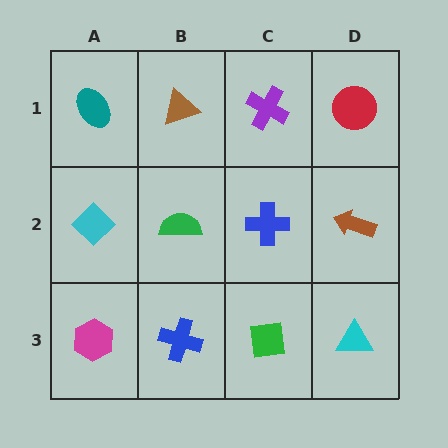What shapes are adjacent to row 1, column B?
A green semicircle (row 2, column B), a teal ellipse (row 1, column A), a purple cross (row 1, column C).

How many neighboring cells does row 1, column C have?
3.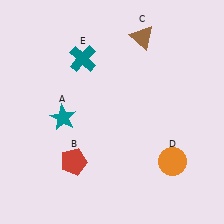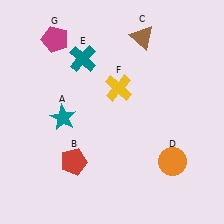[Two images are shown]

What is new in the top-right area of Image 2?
A yellow cross (F) was added in the top-right area of Image 2.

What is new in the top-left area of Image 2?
A magenta pentagon (G) was added in the top-left area of Image 2.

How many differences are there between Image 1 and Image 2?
There are 2 differences between the two images.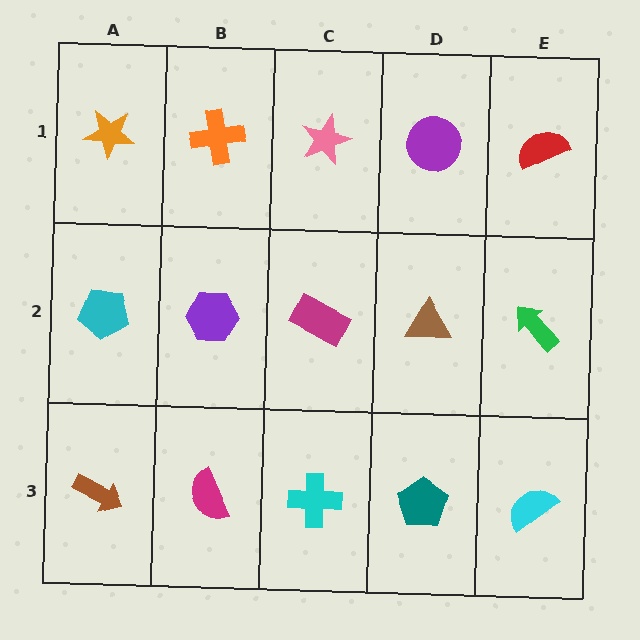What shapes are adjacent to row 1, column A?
A cyan pentagon (row 2, column A), an orange cross (row 1, column B).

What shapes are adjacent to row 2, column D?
A purple circle (row 1, column D), a teal pentagon (row 3, column D), a magenta rectangle (row 2, column C), a green arrow (row 2, column E).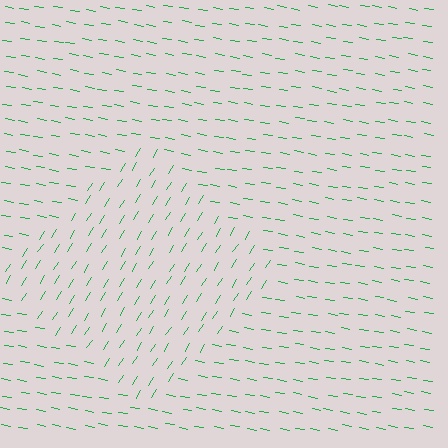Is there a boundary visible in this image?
Yes, there is a texture boundary formed by a change in line orientation.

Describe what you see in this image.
The image is filled with small green line segments. A diamond region in the image has lines oriented differently from the surrounding lines, creating a visible texture boundary.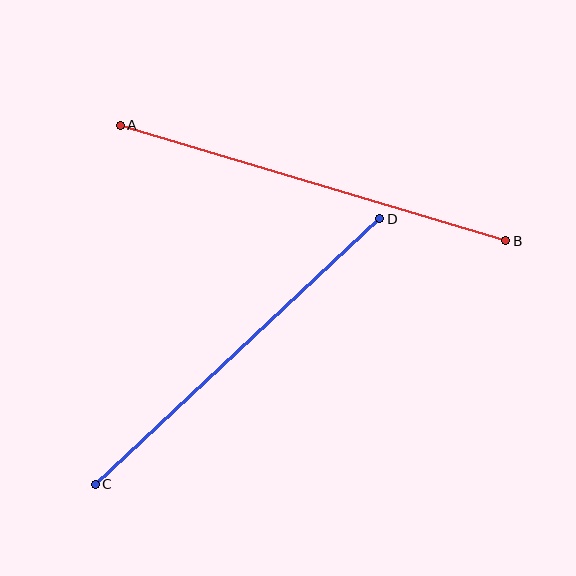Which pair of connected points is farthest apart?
Points A and B are farthest apart.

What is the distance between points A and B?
The distance is approximately 402 pixels.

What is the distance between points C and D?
The distance is approximately 389 pixels.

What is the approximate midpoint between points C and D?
The midpoint is at approximately (237, 351) pixels.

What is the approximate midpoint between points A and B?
The midpoint is at approximately (313, 183) pixels.